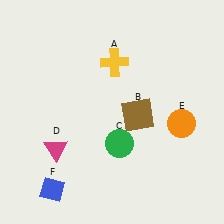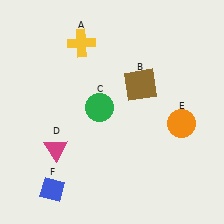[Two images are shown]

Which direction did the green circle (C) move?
The green circle (C) moved up.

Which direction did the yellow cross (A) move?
The yellow cross (A) moved left.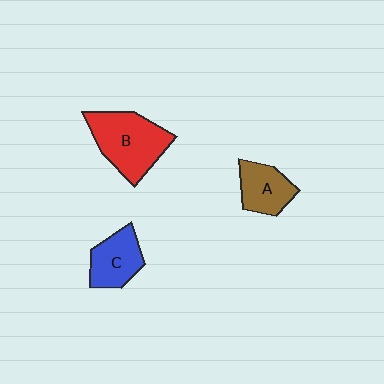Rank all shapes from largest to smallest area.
From largest to smallest: B (red), C (blue), A (brown).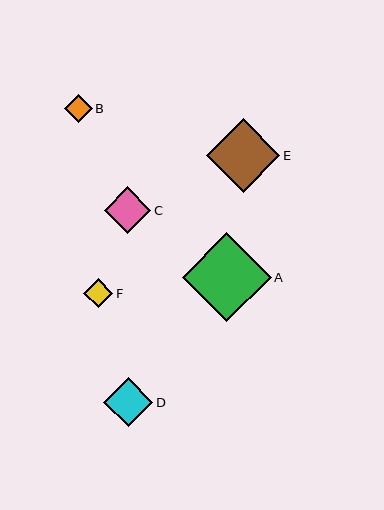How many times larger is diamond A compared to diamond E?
Diamond A is approximately 1.2 times the size of diamond E.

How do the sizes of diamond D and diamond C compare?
Diamond D and diamond C are approximately the same size.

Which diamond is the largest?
Diamond A is the largest with a size of approximately 89 pixels.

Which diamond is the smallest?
Diamond B is the smallest with a size of approximately 28 pixels.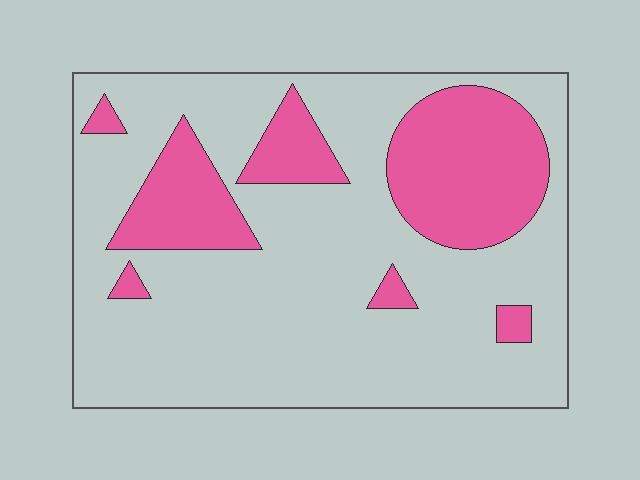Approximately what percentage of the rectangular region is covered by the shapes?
Approximately 25%.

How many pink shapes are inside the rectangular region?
7.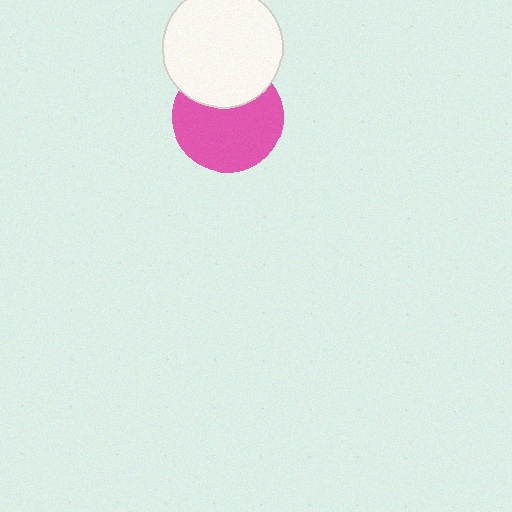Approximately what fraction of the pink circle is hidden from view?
Roughly 31% of the pink circle is hidden behind the white circle.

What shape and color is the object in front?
The object in front is a white circle.